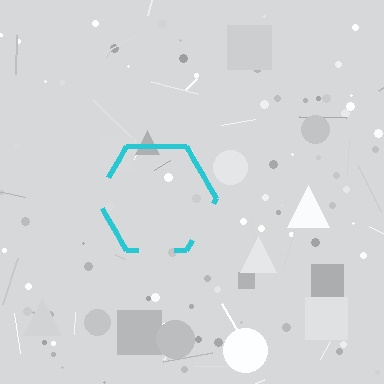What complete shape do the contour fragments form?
The contour fragments form a hexagon.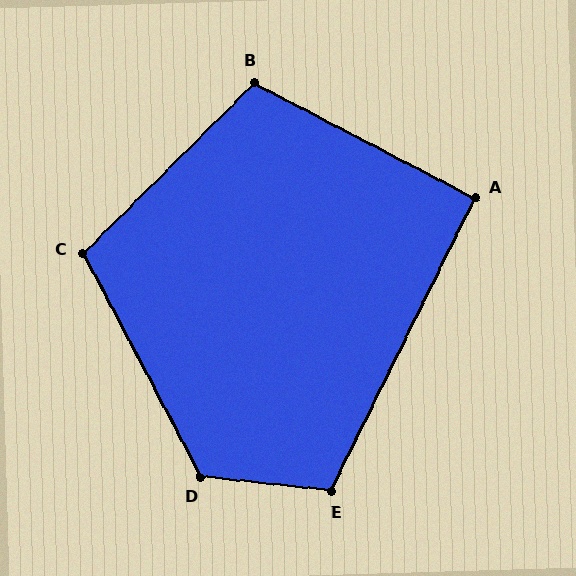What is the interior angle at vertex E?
Approximately 110 degrees (obtuse).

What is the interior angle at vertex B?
Approximately 108 degrees (obtuse).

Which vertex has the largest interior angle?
D, at approximately 124 degrees.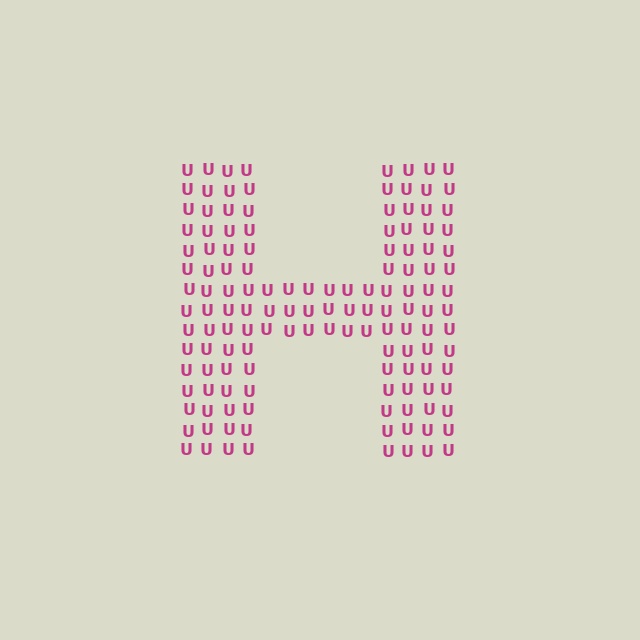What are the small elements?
The small elements are letter U's.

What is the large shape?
The large shape is the letter H.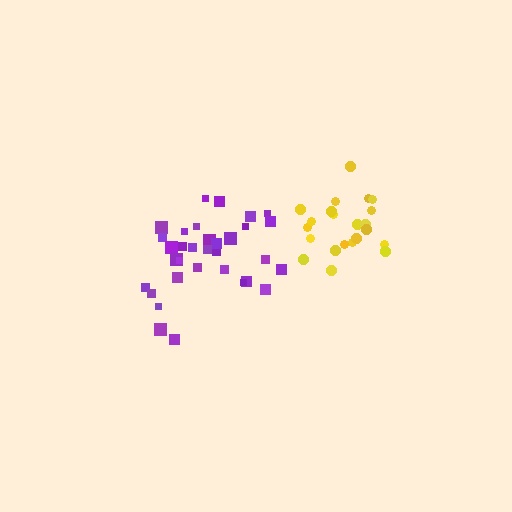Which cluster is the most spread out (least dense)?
Purple.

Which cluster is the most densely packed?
Yellow.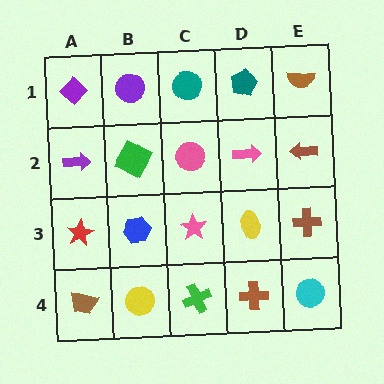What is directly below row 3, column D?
A brown cross.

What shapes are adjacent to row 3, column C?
A pink circle (row 2, column C), a green cross (row 4, column C), a blue hexagon (row 3, column B), a yellow ellipse (row 3, column D).